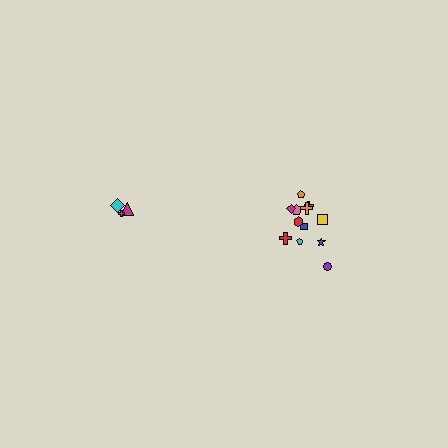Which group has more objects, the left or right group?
The right group.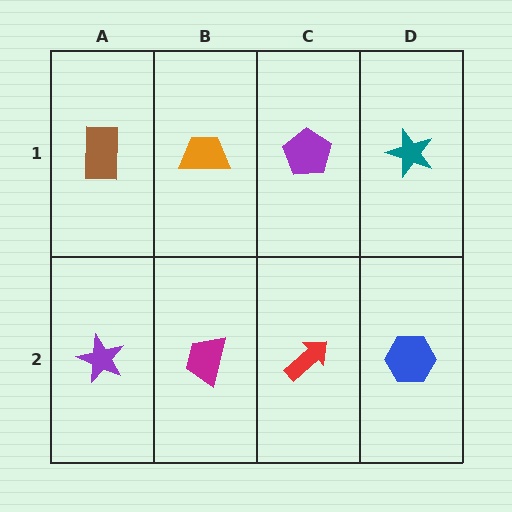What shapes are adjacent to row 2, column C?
A purple pentagon (row 1, column C), a magenta trapezoid (row 2, column B), a blue hexagon (row 2, column D).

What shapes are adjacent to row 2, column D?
A teal star (row 1, column D), a red arrow (row 2, column C).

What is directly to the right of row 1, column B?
A purple pentagon.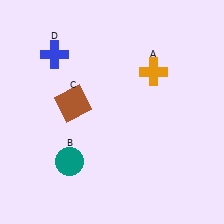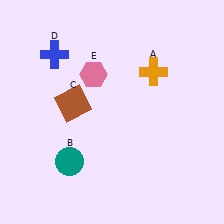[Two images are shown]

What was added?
A pink hexagon (E) was added in Image 2.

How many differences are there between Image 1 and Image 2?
There is 1 difference between the two images.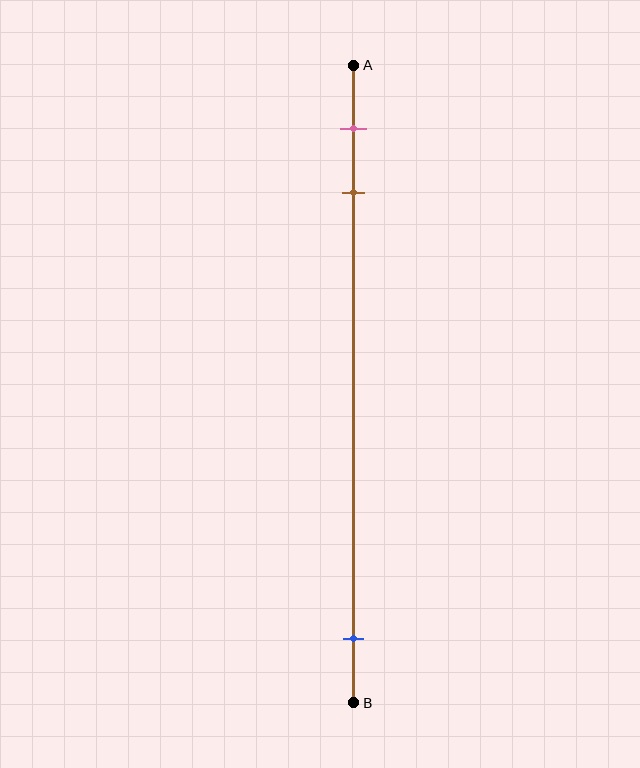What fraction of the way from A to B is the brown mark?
The brown mark is approximately 20% (0.2) of the way from A to B.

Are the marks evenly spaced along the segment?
No, the marks are not evenly spaced.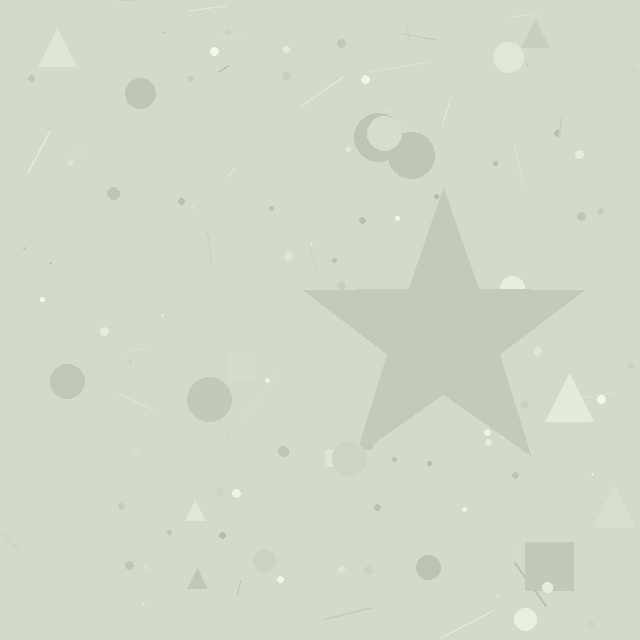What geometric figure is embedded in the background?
A star is embedded in the background.